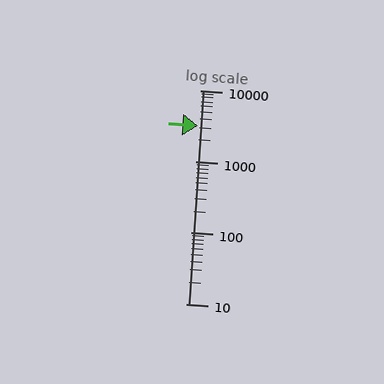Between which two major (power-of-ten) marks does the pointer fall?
The pointer is between 1000 and 10000.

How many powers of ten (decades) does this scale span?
The scale spans 3 decades, from 10 to 10000.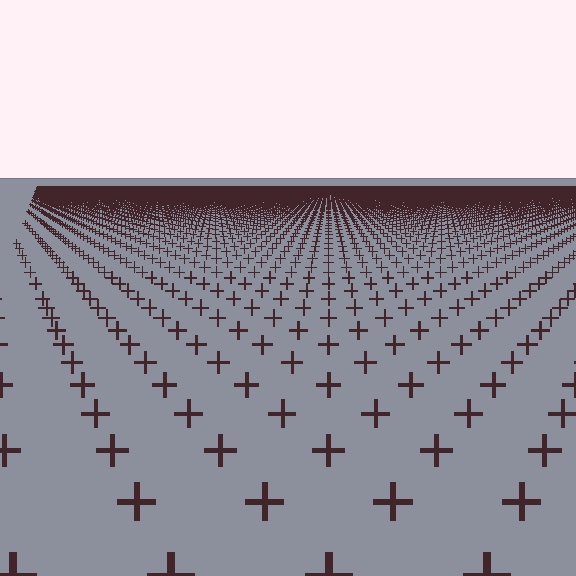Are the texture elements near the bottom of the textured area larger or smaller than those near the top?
Larger. Near the bottom, elements are closer to the viewer and appear at a bigger on-screen size.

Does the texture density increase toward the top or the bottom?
Density increases toward the top.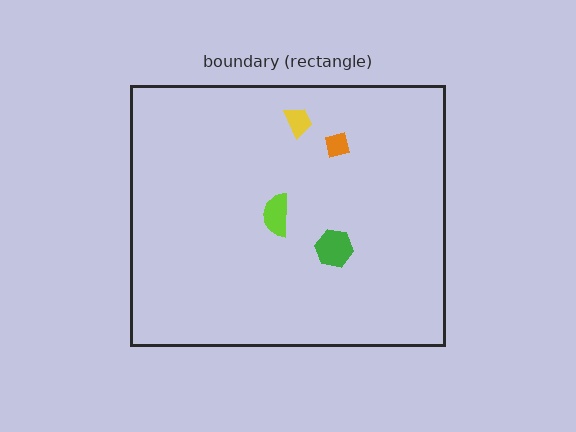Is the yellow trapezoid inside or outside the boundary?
Inside.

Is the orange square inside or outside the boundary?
Inside.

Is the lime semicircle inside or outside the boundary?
Inside.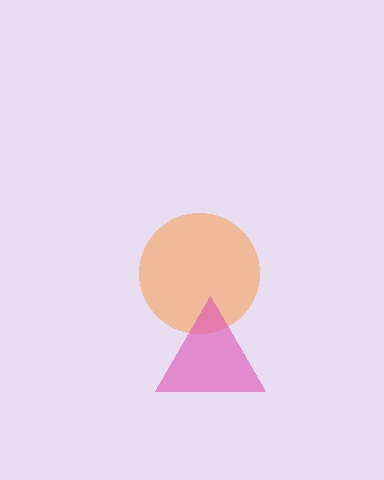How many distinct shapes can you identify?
There are 2 distinct shapes: an orange circle, a pink triangle.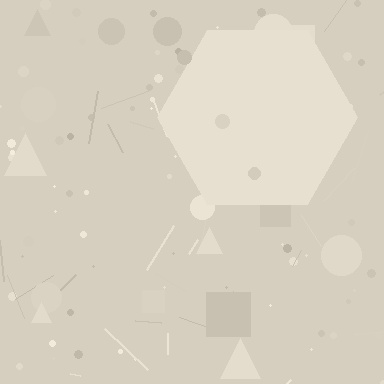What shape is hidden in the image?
A hexagon is hidden in the image.